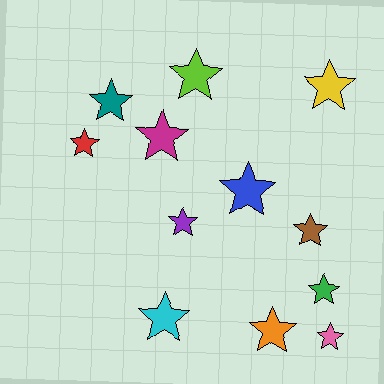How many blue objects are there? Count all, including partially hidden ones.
There is 1 blue object.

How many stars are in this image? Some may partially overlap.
There are 12 stars.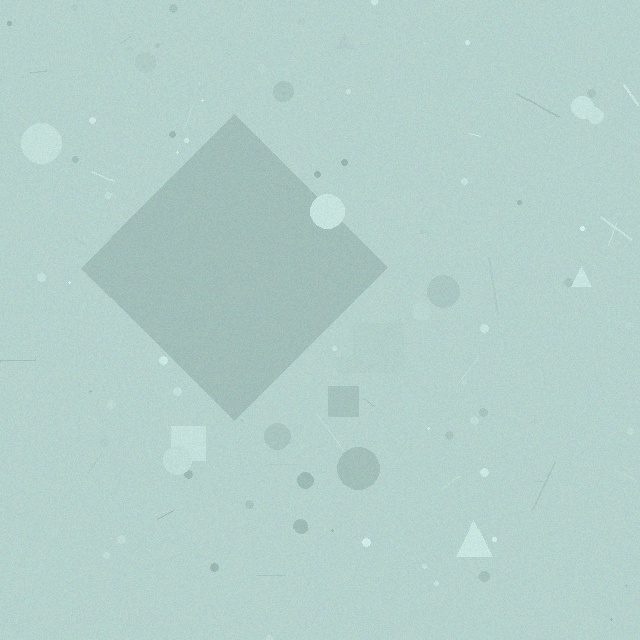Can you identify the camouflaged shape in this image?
The camouflaged shape is a diamond.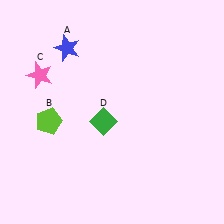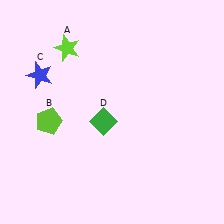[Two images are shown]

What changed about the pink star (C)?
In Image 1, C is pink. In Image 2, it changed to blue.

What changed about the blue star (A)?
In Image 1, A is blue. In Image 2, it changed to lime.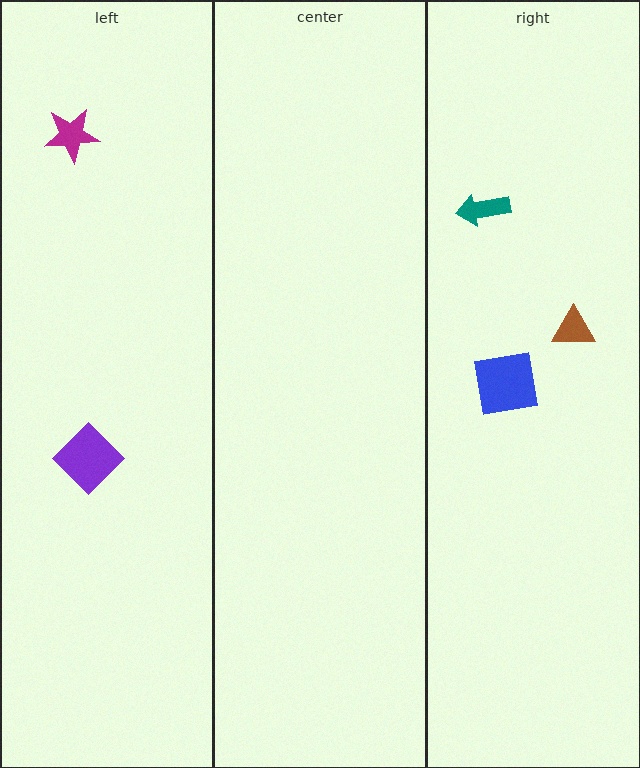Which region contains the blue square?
The right region.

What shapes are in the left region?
The magenta star, the purple diamond.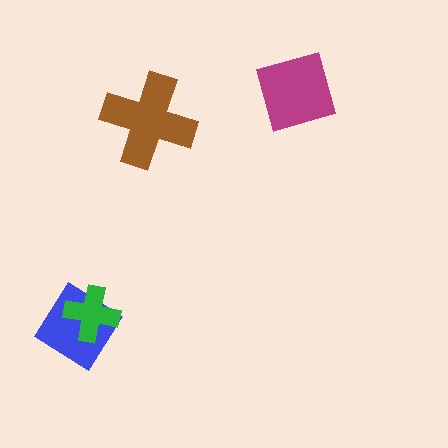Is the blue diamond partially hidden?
Yes, it is partially covered by another shape.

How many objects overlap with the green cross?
1 object overlaps with the green cross.